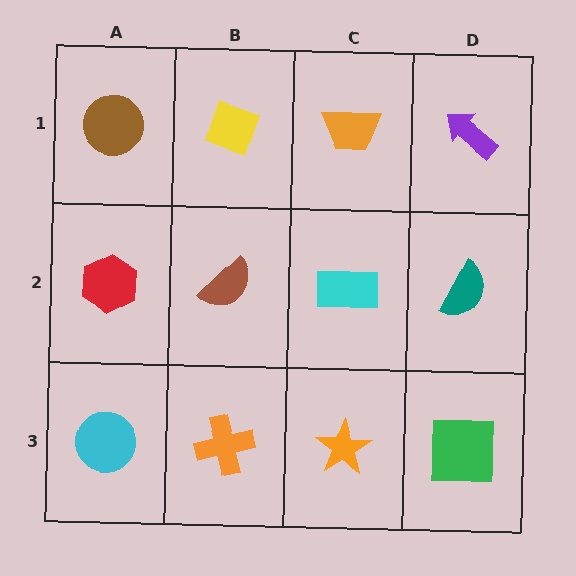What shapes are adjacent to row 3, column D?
A teal semicircle (row 2, column D), an orange star (row 3, column C).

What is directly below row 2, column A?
A cyan circle.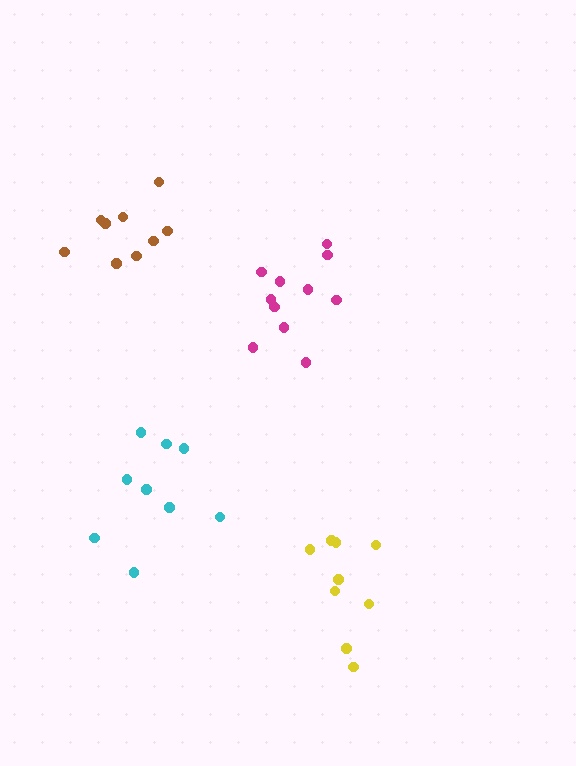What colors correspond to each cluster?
The clusters are colored: cyan, yellow, magenta, brown.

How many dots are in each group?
Group 1: 9 dots, Group 2: 9 dots, Group 3: 11 dots, Group 4: 9 dots (38 total).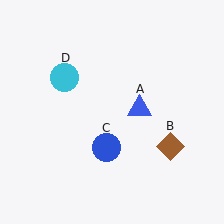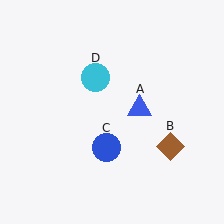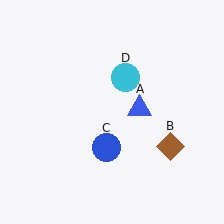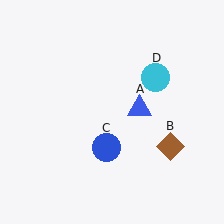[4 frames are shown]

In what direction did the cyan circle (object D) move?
The cyan circle (object D) moved right.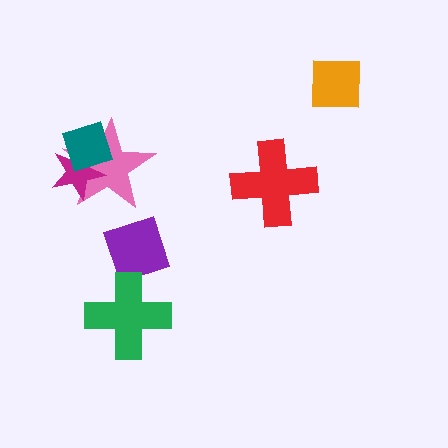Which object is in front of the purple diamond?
The green cross is in front of the purple diamond.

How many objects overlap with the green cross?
1 object overlaps with the green cross.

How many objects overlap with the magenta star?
2 objects overlap with the magenta star.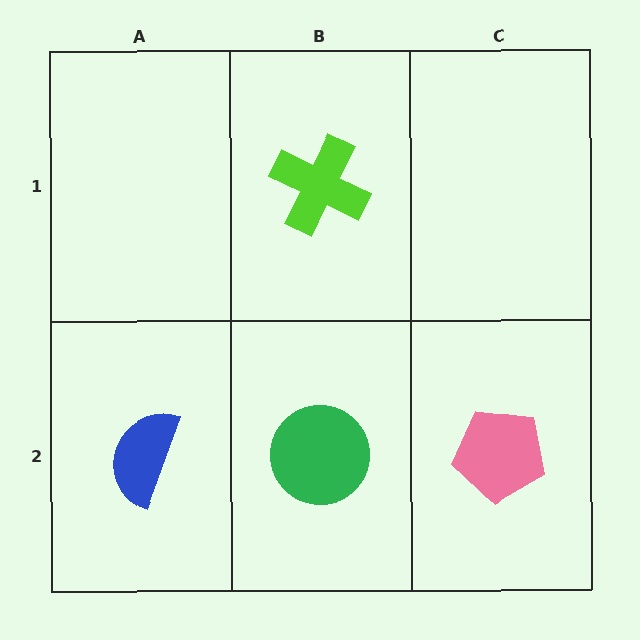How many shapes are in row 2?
3 shapes.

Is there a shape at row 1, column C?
No, that cell is empty.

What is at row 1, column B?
A lime cross.